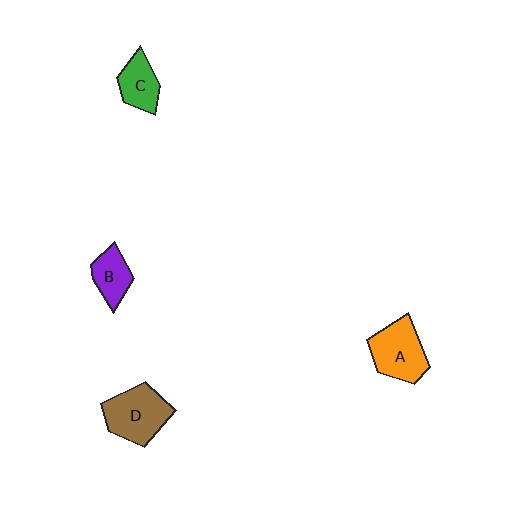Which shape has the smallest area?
Shape B (purple).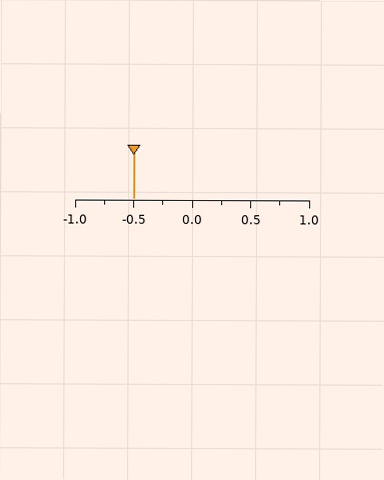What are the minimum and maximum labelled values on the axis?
The axis runs from -1.0 to 1.0.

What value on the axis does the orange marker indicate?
The marker indicates approximately -0.5.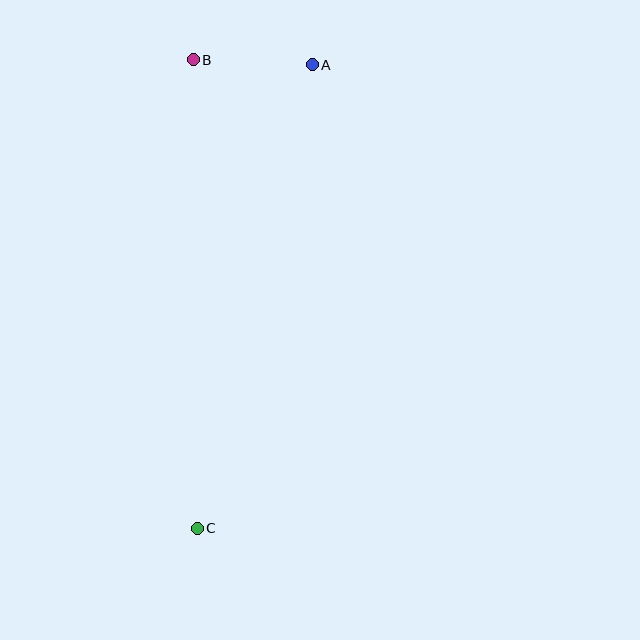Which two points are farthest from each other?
Points A and C are farthest from each other.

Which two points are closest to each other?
Points A and B are closest to each other.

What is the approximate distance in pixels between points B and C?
The distance between B and C is approximately 469 pixels.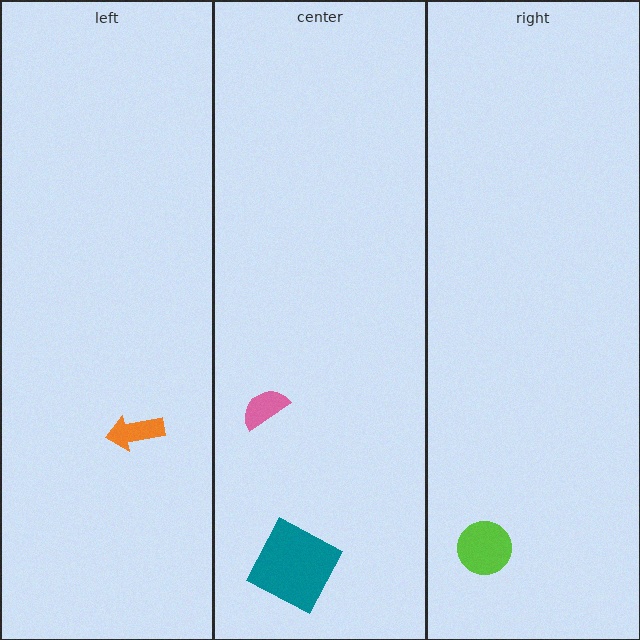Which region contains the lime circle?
The right region.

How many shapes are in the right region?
1.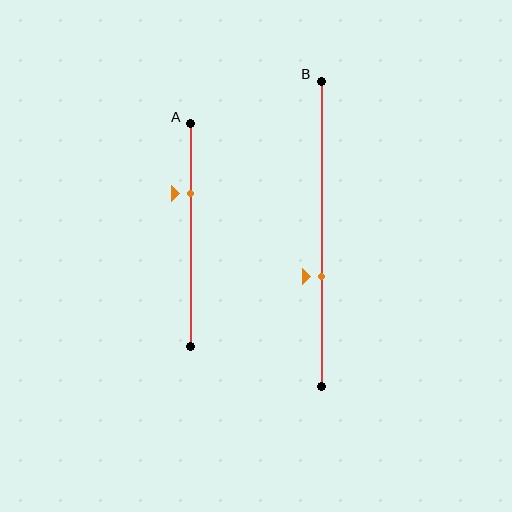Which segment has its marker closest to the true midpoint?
Segment B has its marker closest to the true midpoint.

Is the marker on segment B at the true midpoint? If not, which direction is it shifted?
No, the marker on segment B is shifted downward by about 14% of the segment length.